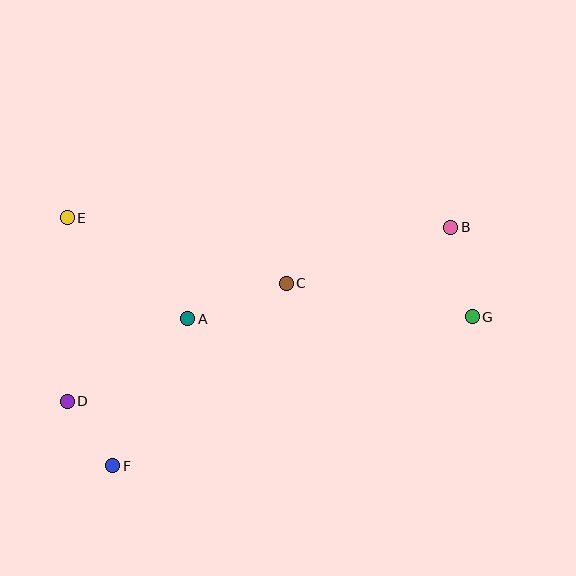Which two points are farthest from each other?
Points B and D are farthest from each other.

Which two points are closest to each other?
Points D and F are closest to each other.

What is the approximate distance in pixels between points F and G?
The distance between F and G is approximately 389 pixels.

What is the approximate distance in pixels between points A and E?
The distance between A and E is approximately 157 pixels.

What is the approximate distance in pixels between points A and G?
The distance between A and G is approximately 285 pixels.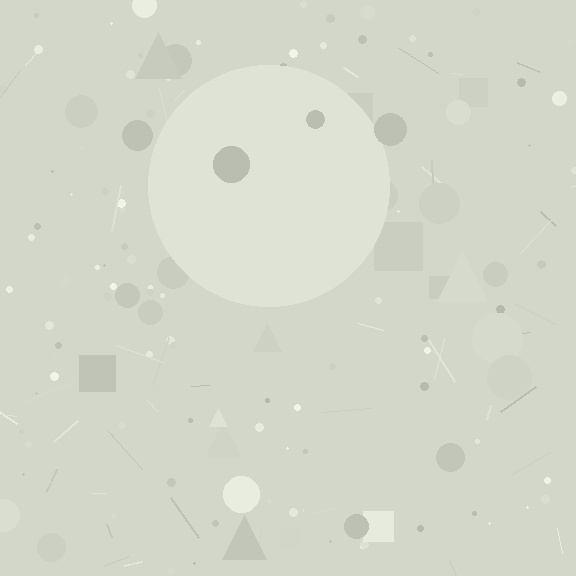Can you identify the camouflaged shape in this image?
The camouflaged shape is a circle.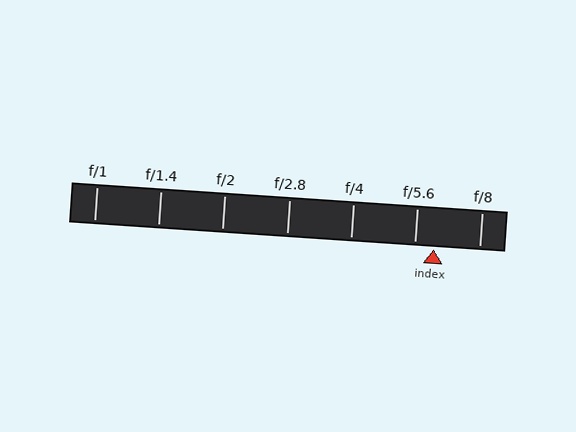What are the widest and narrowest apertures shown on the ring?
The widest aperture shown is f/1 and the narrowest is f/8.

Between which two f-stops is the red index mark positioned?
The index mark is between f/5.6 and f/8.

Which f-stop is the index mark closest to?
The index mark is closest to f/5.6.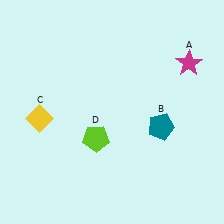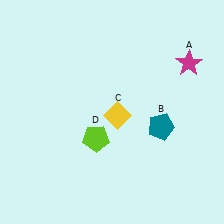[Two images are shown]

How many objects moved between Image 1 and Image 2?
1 object moved between the two images.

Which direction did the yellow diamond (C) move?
The yellow diamond (C) moved right.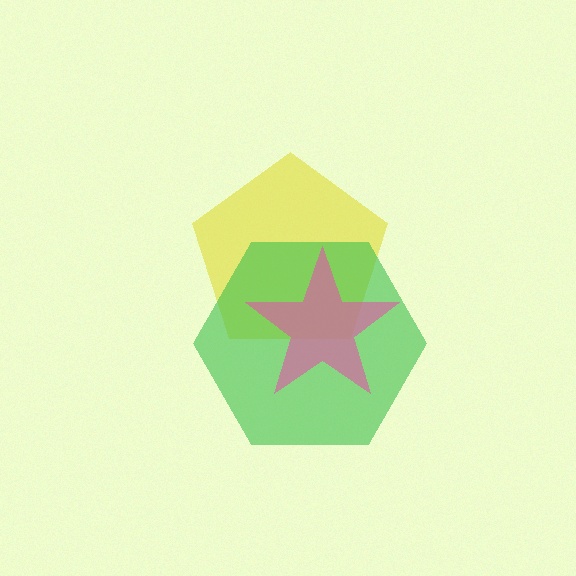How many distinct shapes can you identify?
There are 3 distinct shapes: a yellow pentagon, a green hexagon, a pink star.